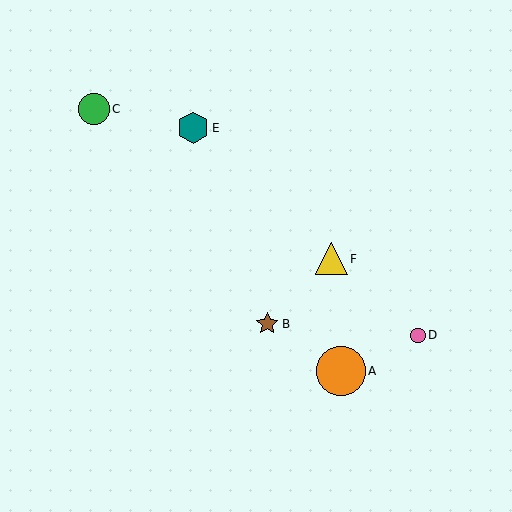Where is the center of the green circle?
The center of the green circle is at (94, 109).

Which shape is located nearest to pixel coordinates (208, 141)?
The teal hexagon (labeled E) at (193, 128) is nearest to that location.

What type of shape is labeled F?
Shape F is a yellow triangle.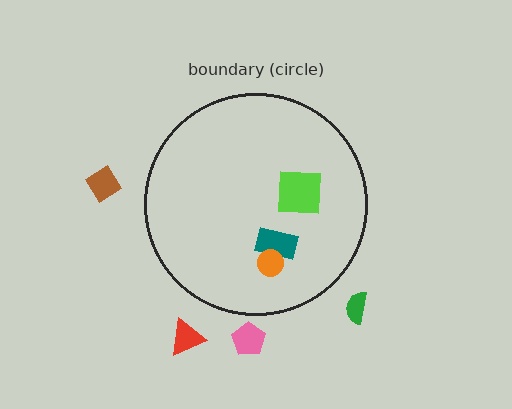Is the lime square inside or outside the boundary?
Inside.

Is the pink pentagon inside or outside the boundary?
Outside.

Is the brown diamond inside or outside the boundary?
Outside.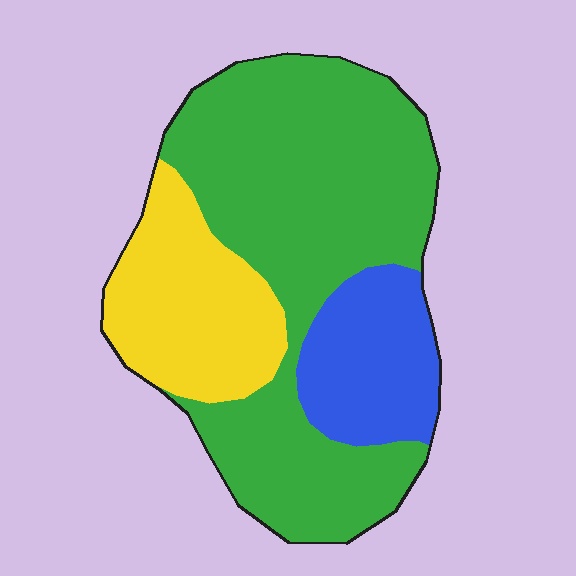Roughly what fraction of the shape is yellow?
Yellow takes up about one quarter (1/4) of the shape.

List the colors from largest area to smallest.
From largest to smallest: green, yellow, blue.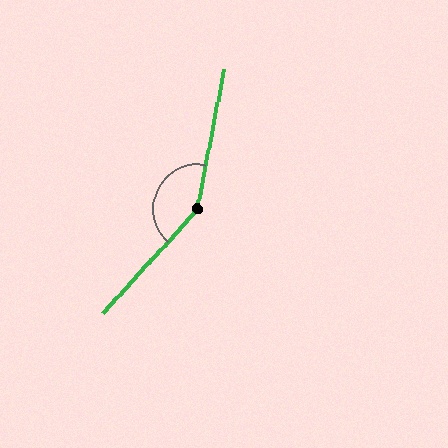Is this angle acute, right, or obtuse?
It is obtuse.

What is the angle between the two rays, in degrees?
Approximately 149 degrees.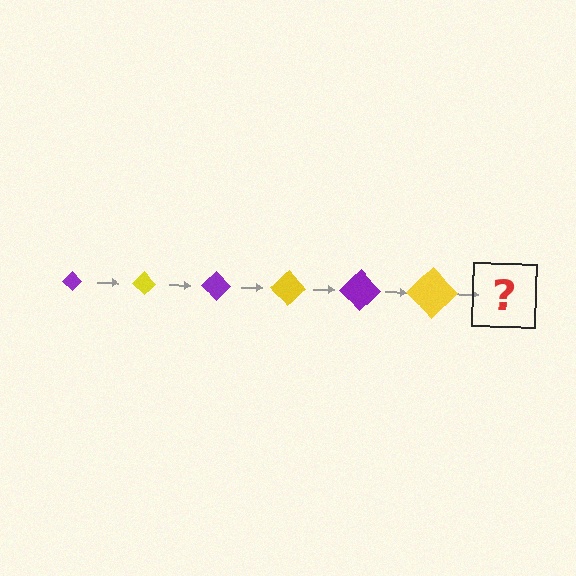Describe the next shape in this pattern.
It should be a purple diamond, larger than the previous one.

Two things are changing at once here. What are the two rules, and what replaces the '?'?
The two rules are that the diamond grows larger each step and the color cycles through purple and yellow. The '?' should be a purple diamond, larger than the previous one.